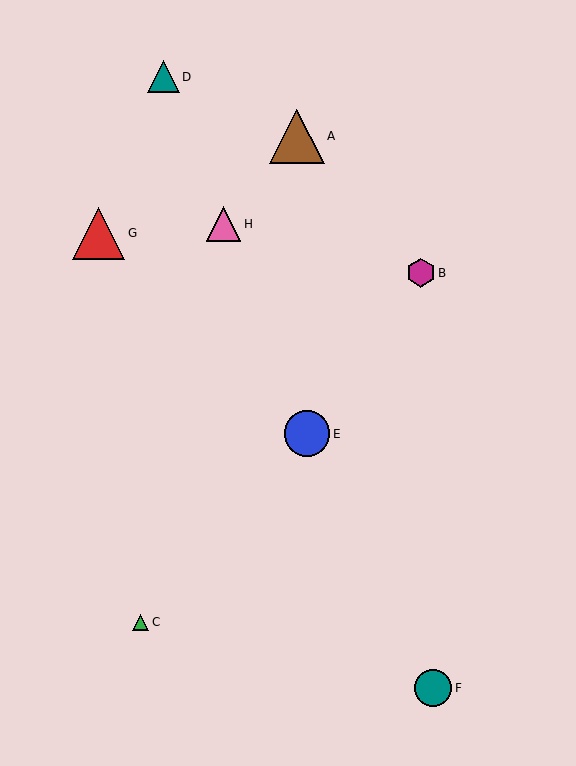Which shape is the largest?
The brown triangle (labeled A) is the largest.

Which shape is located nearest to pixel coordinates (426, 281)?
The magenta hexagon (labeled B) at (421, 273) is nearest to that location.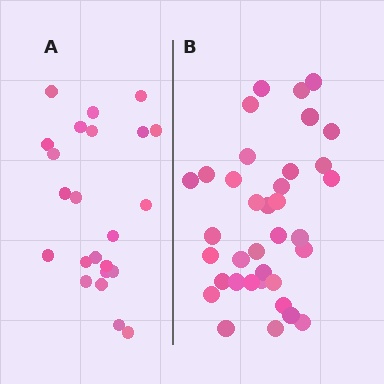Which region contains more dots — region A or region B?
Region B (the right region) has more dots.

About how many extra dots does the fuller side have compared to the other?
Region B has approximately 15 more dots than region A.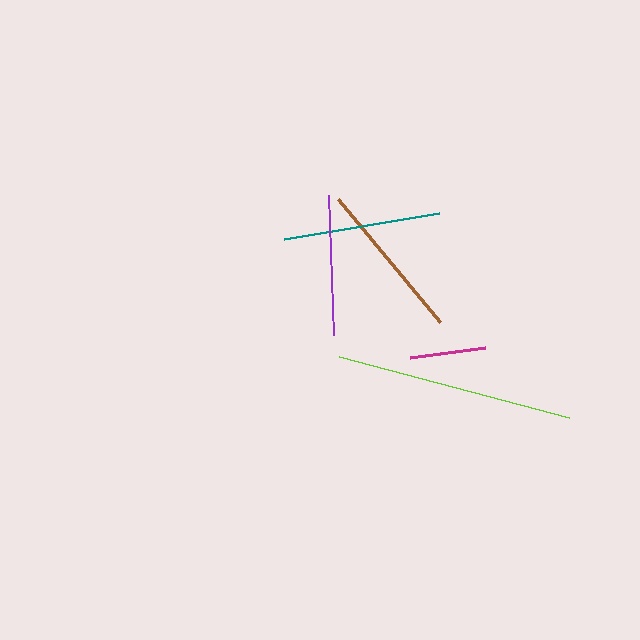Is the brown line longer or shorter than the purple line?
The brown line is longer than the purple line.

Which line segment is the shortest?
The magenta line is the shortest at approximately 76 pixels.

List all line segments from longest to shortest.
From longest to shortest: lime, brown, teal, purple, magenta.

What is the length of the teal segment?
The teal segment is approximately 157 pixels long.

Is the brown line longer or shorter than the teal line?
The brown line is longer than the teal line.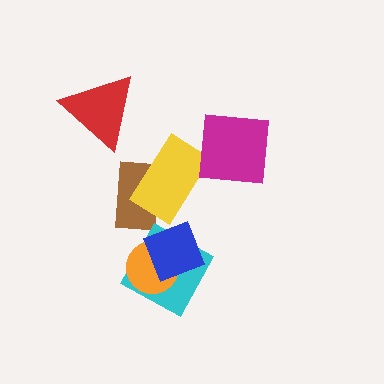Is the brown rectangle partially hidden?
Yes, it is partially covered by another shape.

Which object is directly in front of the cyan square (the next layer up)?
The orange circle is directly in front of the cyan square.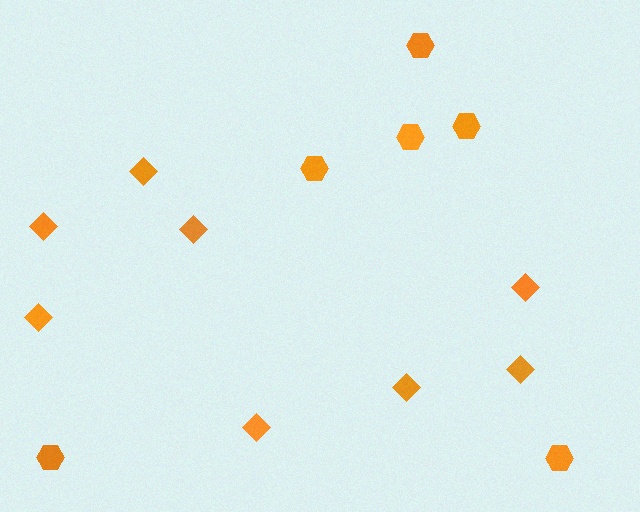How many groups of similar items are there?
There are 2 groups: one group of hexagons (6) and one group of diamonds (8).